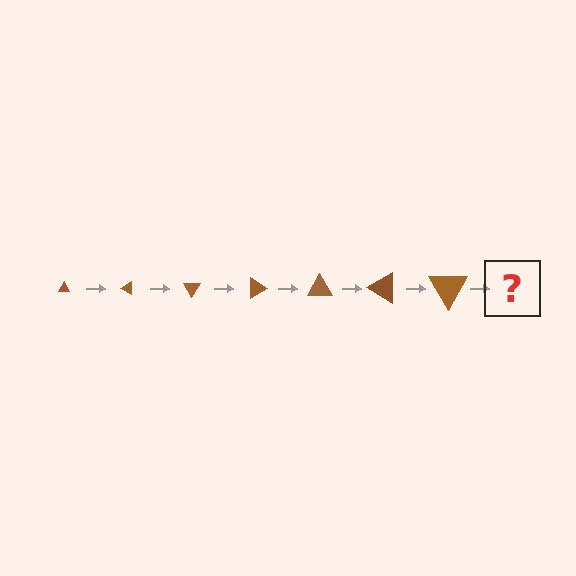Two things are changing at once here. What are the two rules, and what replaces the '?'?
The two rules are that the triangle grows larger each step and it rotates 30 degrees each step. The '?' should be a triangle, larger than the previous one and rotated 210 degrees from the start.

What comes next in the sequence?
The next element should be a triangle, larger than the previous one and rotated 210 degrees from the start.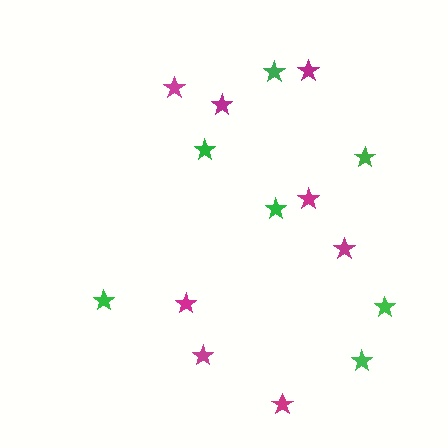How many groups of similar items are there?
There are 2 groups: one group of green stars (7) and one group of magenta stars (8).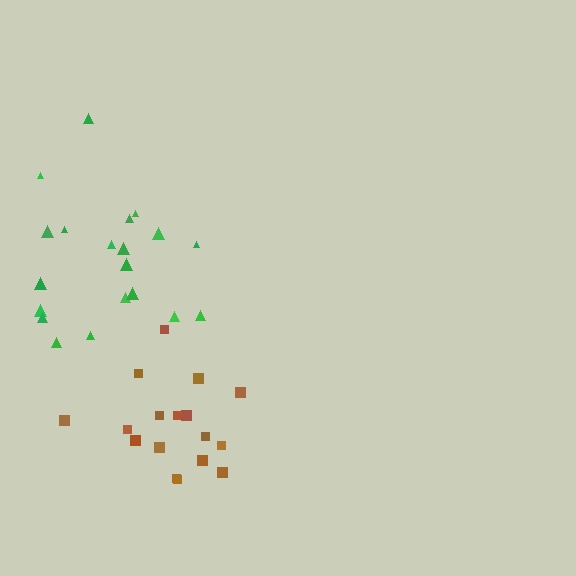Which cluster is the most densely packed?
Brown.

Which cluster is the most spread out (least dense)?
Green.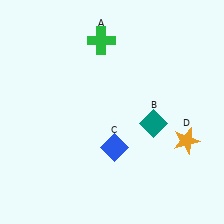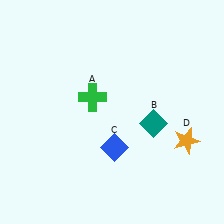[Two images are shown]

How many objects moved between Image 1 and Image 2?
1 object moved between the two images.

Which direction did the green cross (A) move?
The green cross (A) moved down.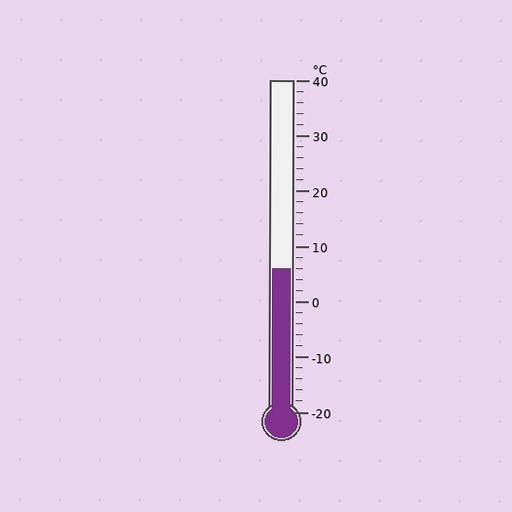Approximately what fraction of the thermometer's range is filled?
The thermometer is filled to approximately 45% of its range.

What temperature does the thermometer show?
The thermometer shows approximately 6°C.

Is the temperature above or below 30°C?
The temperature is below 30°C.